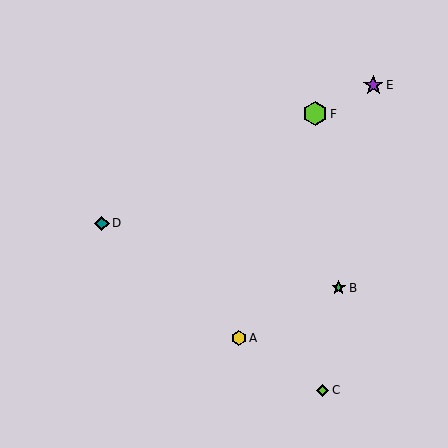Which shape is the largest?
The lime hexagon (labeled F) is the largest.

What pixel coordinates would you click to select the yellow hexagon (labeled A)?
Click at (239, 338) to select the yellow hexagon A.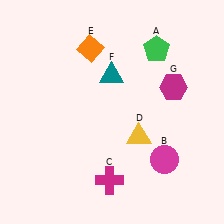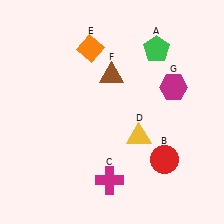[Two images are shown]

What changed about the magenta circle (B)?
In Image 1, B is magenta. In Image 2, it changed to red.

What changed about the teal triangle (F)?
In Image 1, F is teal. In Image 2, it changed to brown.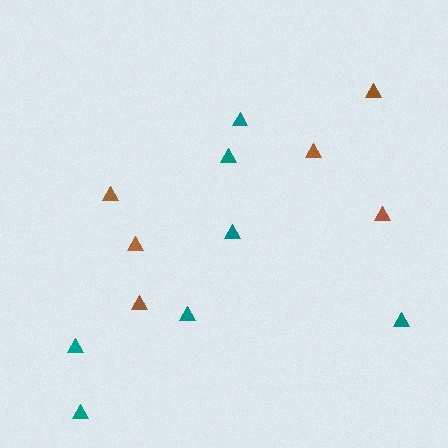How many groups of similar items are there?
There are 2 groups: one group of brown triangles (6) and one group of teal triangles (7).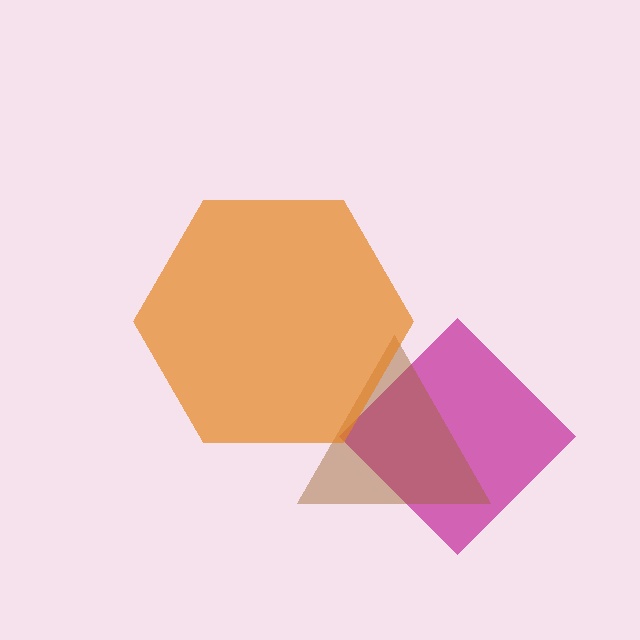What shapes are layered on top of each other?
The layered shapes are: a magenta diamond, a brown triangle, an orange hexagon.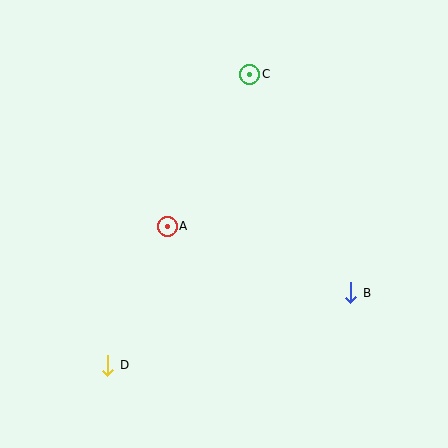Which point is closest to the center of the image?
Point A at (167, 226) is closest to the center.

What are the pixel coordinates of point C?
Point C is at (250, 74).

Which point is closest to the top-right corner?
Point C is closest to the top-right corner.